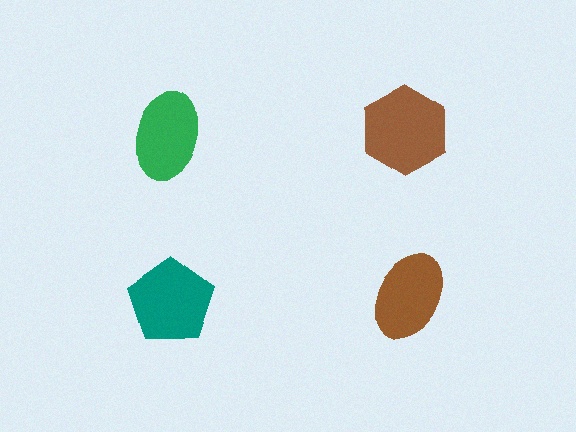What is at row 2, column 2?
A brown ellipse.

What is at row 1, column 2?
A brown hexagon.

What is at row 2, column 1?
A teal pentagon.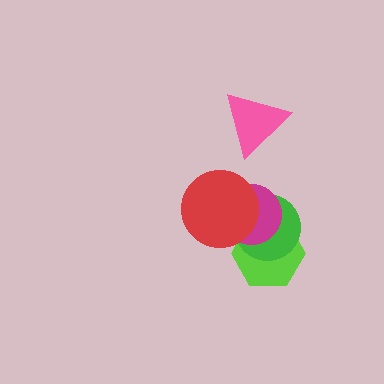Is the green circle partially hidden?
Yes, it is partially covered by another shape.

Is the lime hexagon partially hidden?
Yes, it is partially covered by another shape.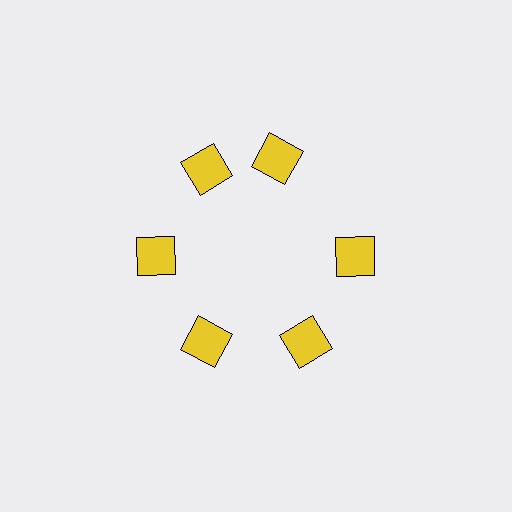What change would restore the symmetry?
The symmetry would be restored by rotating it back into even spacing with its neighbors so that all 6 squares sit at equal angles and equal distance from the center.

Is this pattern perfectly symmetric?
No. The 6 yellow squares are arranged in a ring, but one element near the 1 o'clock position is rotated out of alignment along the ring, breaking the 6-fold rotational symmetry.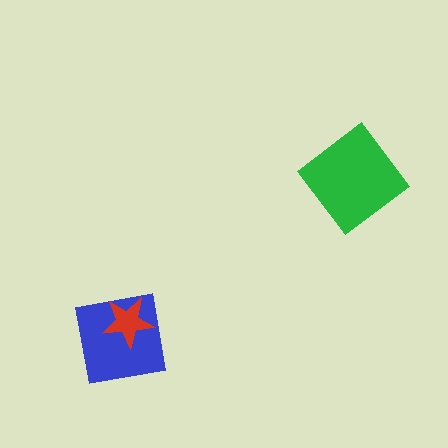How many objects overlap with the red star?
1 object overlaps with the red star.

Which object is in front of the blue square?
The red star is in front of the blue square.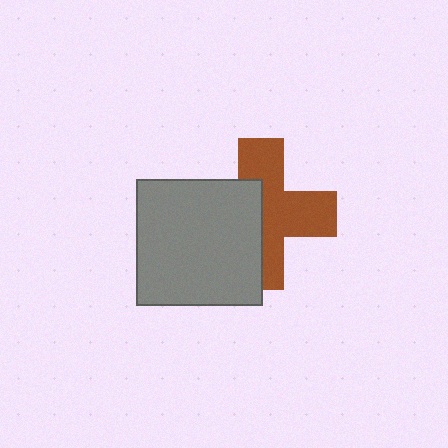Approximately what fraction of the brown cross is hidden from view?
Roughly 44% of the brown cross is hidden behind the gray square.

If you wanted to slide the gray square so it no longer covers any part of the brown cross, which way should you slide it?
Slide it left — that is the most direct way to separate the two shapes.